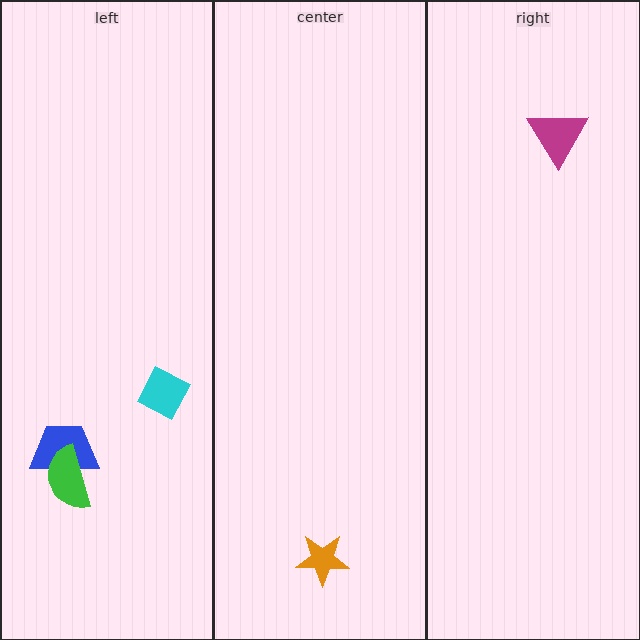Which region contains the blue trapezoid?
The left region.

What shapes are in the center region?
The orange star.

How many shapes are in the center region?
1.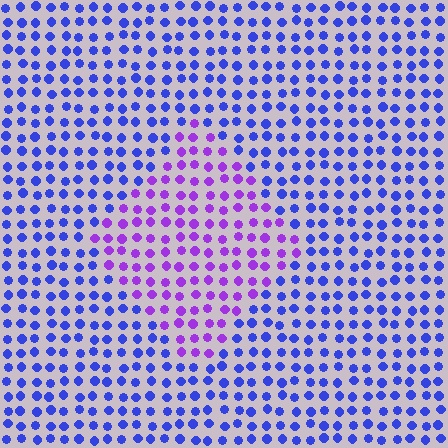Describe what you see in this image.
The image is filled with small blue elements in a uniform arrangement. A diamond-shaped region is visible where the elements are tinted to a slightly different hue, forming a subtle color boundary.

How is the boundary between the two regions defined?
The boundary is defined purely by a slight shift in hue (about 43 degrees). Spacing, size, and orientation are identical on both sides.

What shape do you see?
I see a diamond.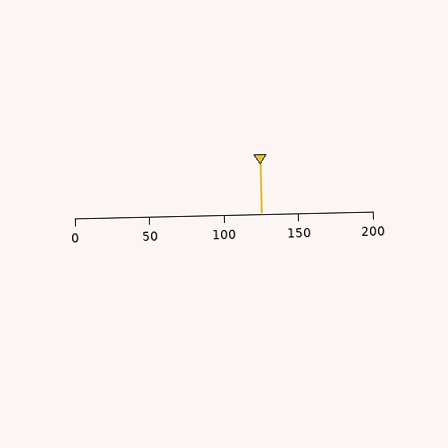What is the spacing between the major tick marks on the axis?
The major ticks are spaced 50 apart.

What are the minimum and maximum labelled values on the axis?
The axis runs from 0 to 200.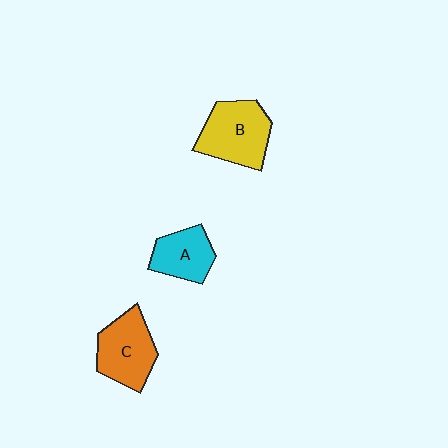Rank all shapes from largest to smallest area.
From largest to smallest: B (yellow), C (orange), A (cyan).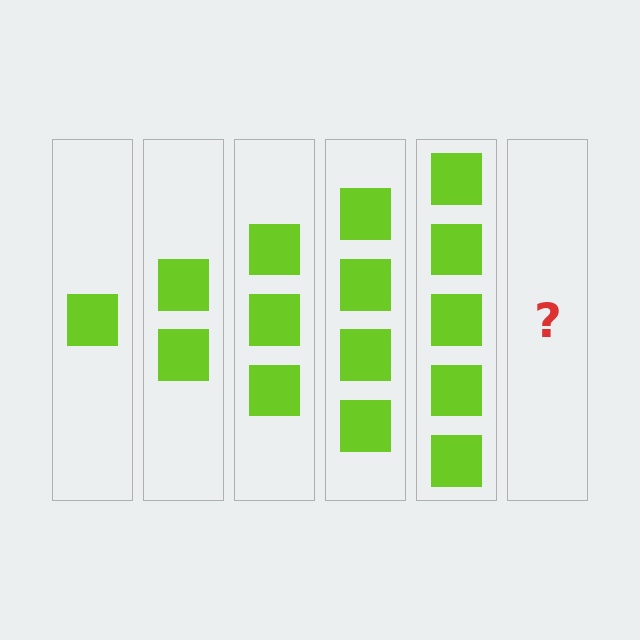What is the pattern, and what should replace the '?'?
The pattern is that each step adds one more square. The '?' should be 6 squares.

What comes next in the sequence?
The next element should be 6 squares.